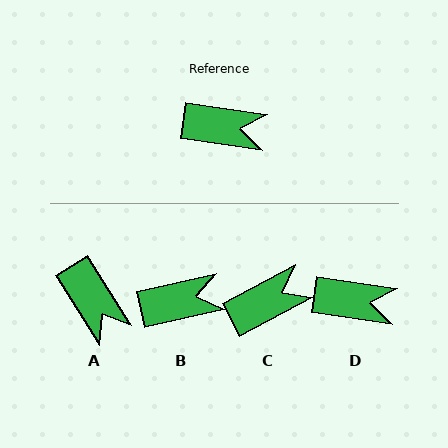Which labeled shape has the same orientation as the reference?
D.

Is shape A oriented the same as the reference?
No, it is off by about 49 degrees.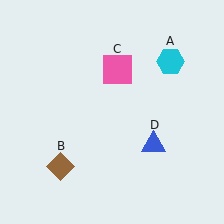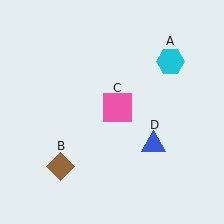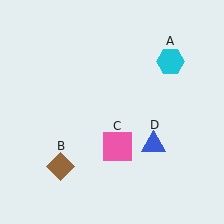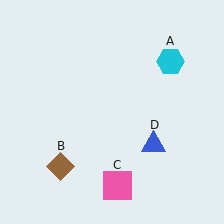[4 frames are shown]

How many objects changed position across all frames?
1 object changed position: pink square (object C).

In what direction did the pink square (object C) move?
The pink square (object C) moved down.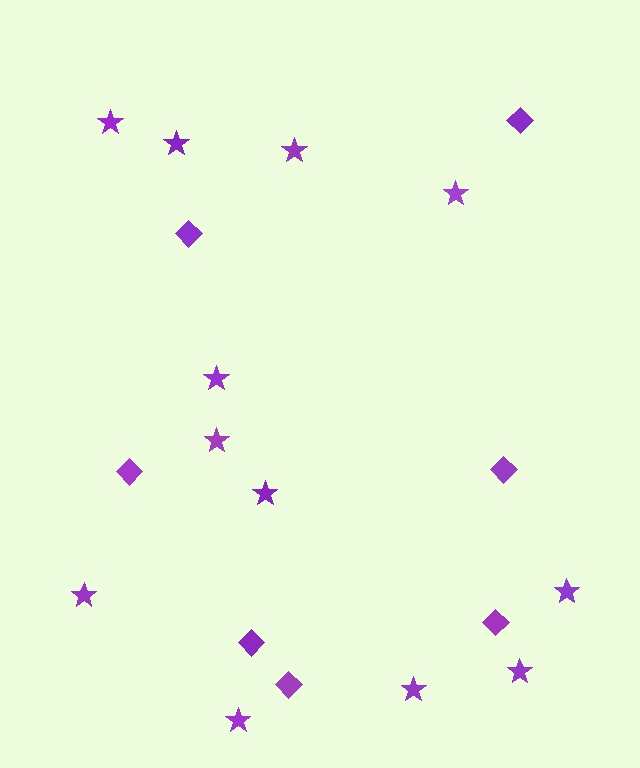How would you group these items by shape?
There are 2 groups: one group of stars (12) and one group of diamonds (7).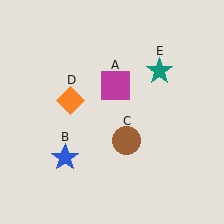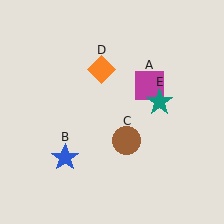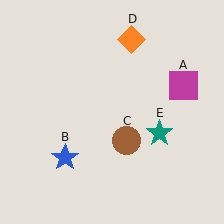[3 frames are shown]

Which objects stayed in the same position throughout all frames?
Blue star (object B) and brown circle (object C) remained stationary.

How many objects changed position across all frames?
3 objects changed position: magenta square (object A), orange diamond (object D), teal star (object E).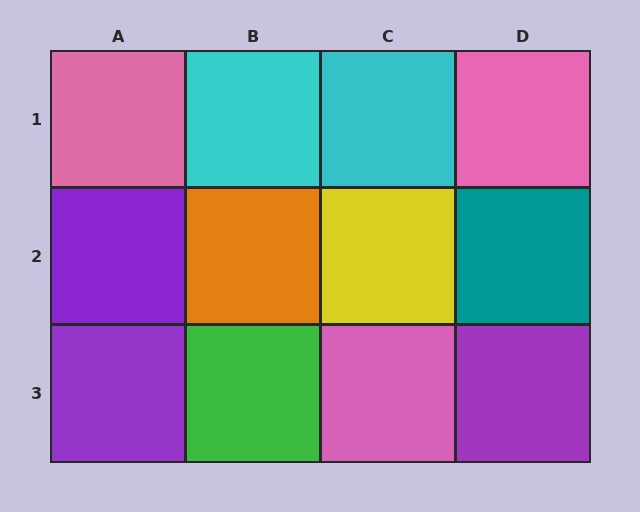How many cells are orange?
1 cell is orange.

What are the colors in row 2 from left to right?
Purple, orange, yellow, teal.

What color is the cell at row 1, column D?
Pink.